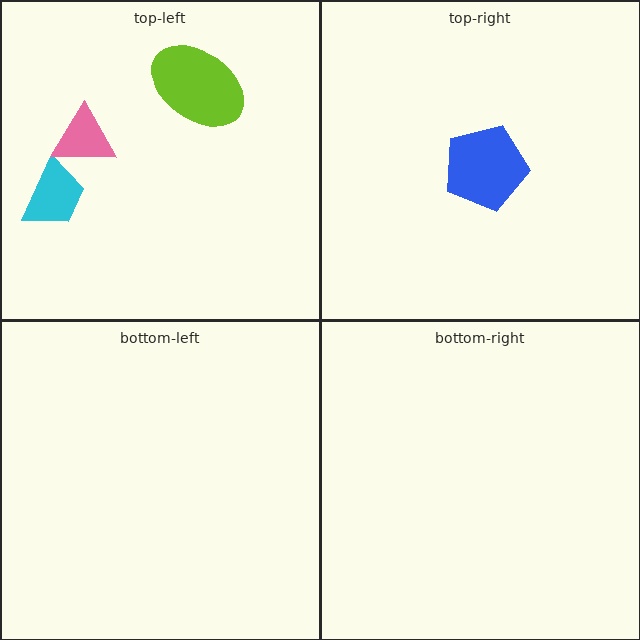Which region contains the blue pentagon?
The top-right region.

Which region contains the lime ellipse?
The top-left region.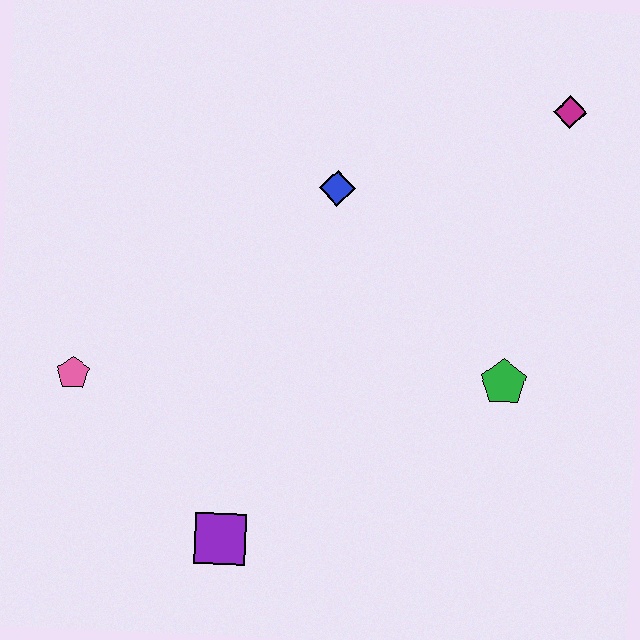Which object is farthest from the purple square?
The magenta diamond is farthest from the purple square.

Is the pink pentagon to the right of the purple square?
No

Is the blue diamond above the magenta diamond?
No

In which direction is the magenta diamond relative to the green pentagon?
The magenta diamond is above the green pentagon.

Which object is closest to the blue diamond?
The magenta diamond is closest to the blue diamond.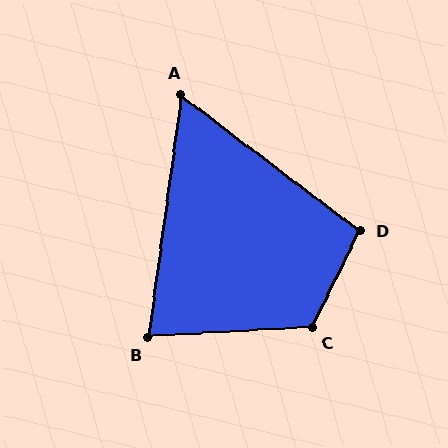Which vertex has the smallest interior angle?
A, at approximately 61 degrees.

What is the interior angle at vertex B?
Approximately 79 degrees (acute).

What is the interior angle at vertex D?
Approximately 101 degrees (obtuse).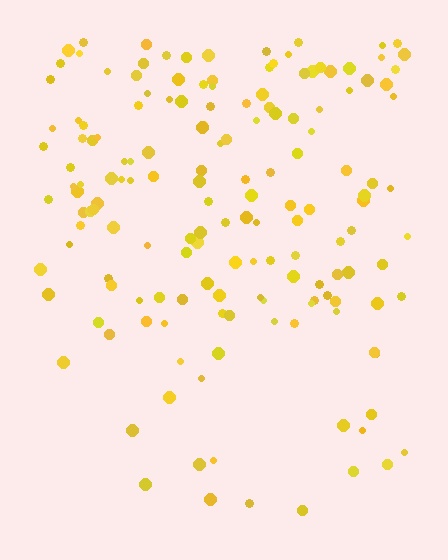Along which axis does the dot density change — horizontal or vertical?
Vertical.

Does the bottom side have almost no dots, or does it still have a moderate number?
Still a moderate number, just noticeably fewer than the top.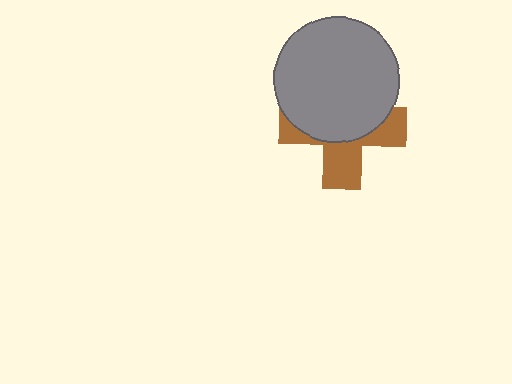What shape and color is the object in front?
The object in front is a gray circle.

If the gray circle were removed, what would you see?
You would see the complete brown cross.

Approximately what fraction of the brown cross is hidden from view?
Roughly 56% of the brown cross is hidden behind the gray circle.